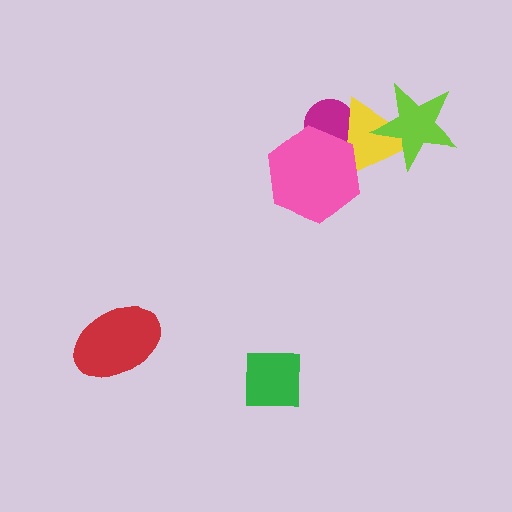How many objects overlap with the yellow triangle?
3 objects overlap with the yellow triangle.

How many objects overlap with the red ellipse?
0 objects overlap with the red ellipse.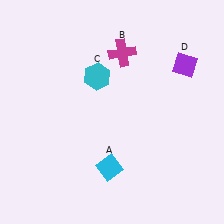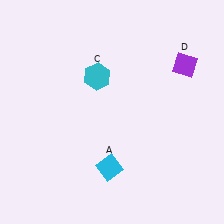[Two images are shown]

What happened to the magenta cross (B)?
The magenta cross (B) was removed in Image 2. It was in the top-right area of Image 1.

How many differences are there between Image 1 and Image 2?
There is 1 difference between the two images.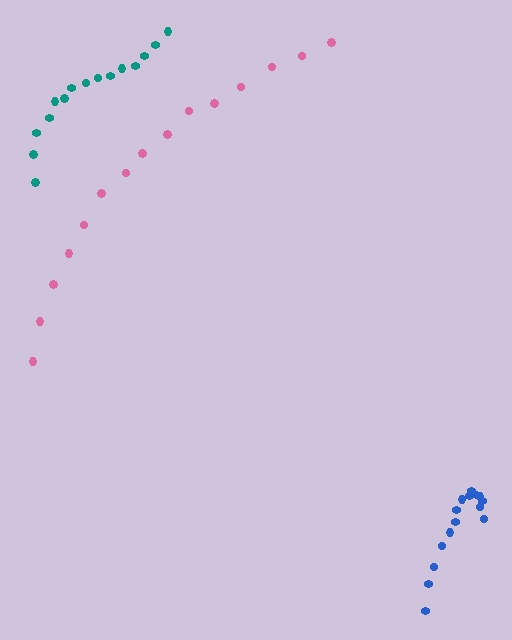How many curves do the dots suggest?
There are 3 distinct paths.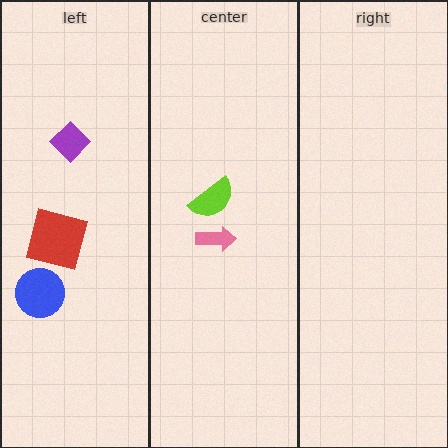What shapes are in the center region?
The pink arrow, the lime semicircle.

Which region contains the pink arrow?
The center region.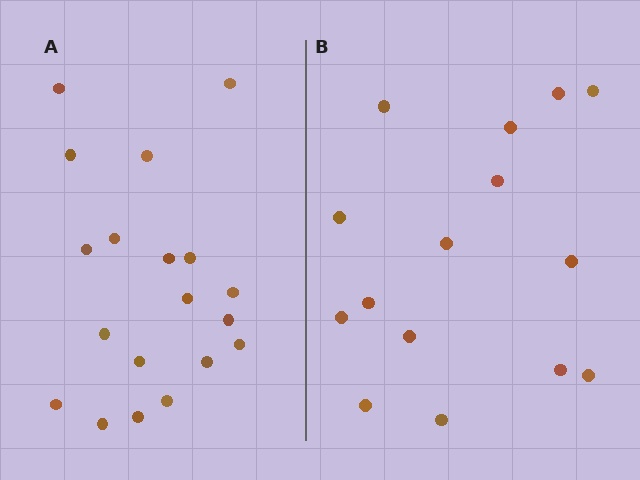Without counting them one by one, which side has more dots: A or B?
Region A (the left region) has more dots.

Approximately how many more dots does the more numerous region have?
Region A has about 4 more dots than region B.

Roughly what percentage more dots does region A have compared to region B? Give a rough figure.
About 25% more.